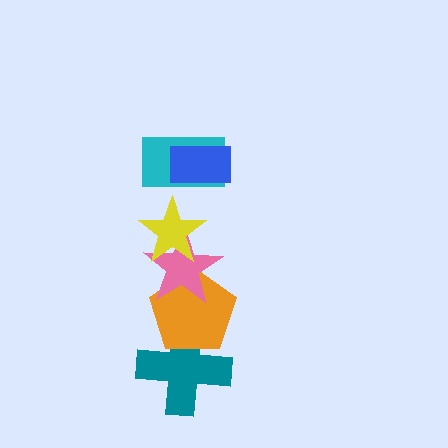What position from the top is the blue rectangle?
The blue rectangle is 1st from the top.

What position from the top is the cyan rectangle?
The cyan rectangle is 2nd from the top.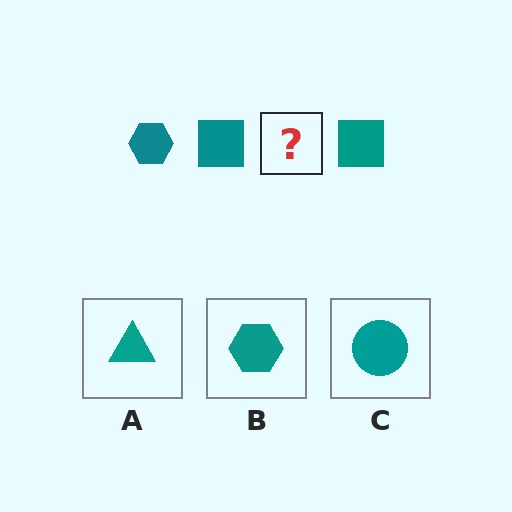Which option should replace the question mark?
Option B.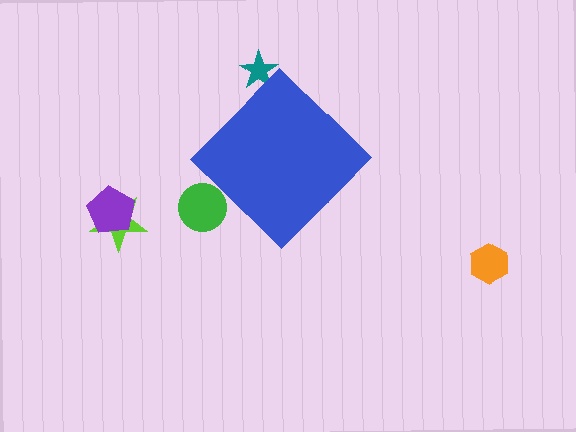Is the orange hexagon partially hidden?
No, the orange hexagon is fully visible.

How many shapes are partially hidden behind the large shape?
2 shapes are partially hidden.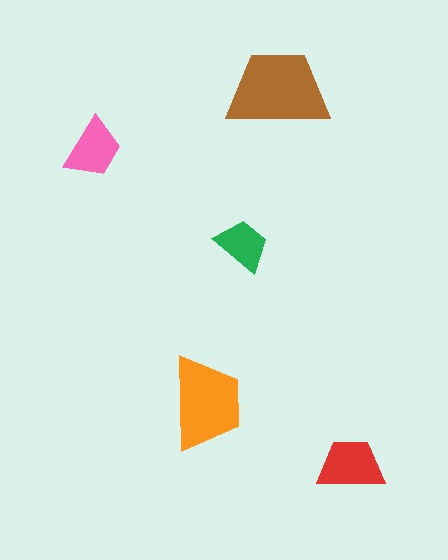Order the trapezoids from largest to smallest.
the brown one, the orange one, the red one, the pink one, the green one.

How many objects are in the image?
There are 5 objects in the image.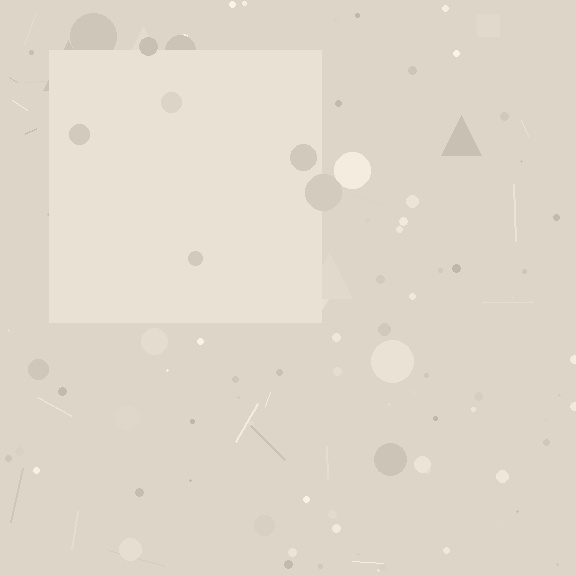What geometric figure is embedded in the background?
A square is embedded in the background.